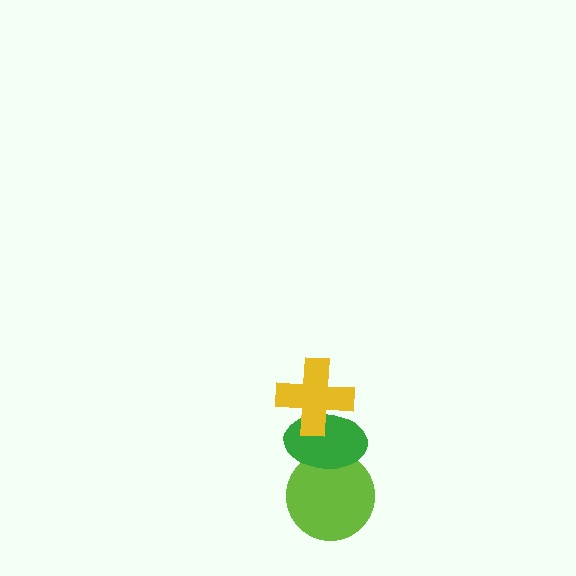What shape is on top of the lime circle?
The green ellipse is on top of the lime circle.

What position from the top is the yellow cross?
The yellow cross is 1st from the top.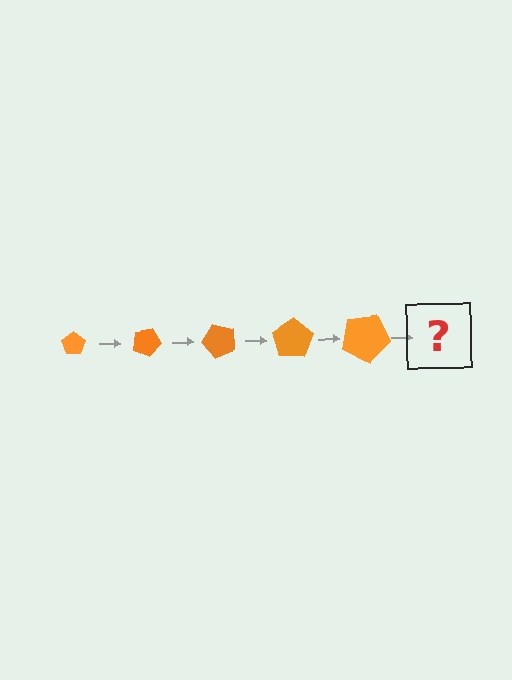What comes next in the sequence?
The next element should be a pentagon, larger than the previous one and rotated 125 degrees from the start.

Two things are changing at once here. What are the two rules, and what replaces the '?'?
The two rules are that the pentagon grows larger each step and it rotates 25 degrees each step. The '?' should be a pentagon, larger than the previous one and rotated 125 degrees from the start.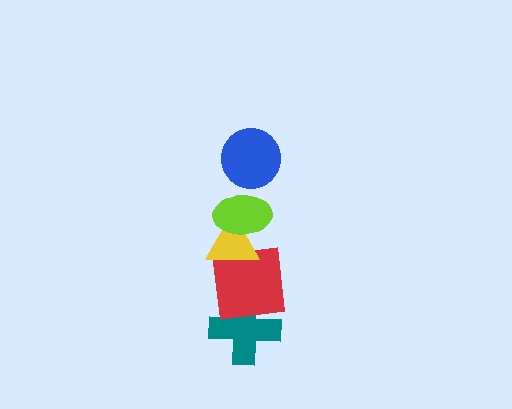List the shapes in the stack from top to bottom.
From top to bottom: the blue circle, the lime ellipse, the yellow triangle, the red square, the teal cross.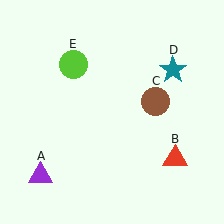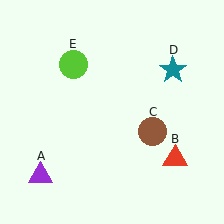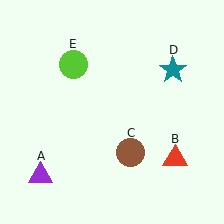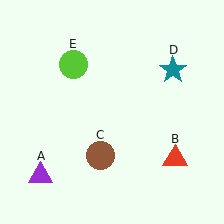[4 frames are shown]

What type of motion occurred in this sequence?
The brown circle (object C) rotated clockwise around the center of the scene.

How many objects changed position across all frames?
1 object changed position: brown circle (object C).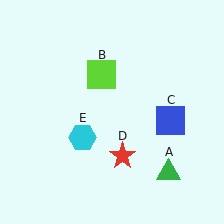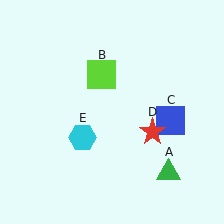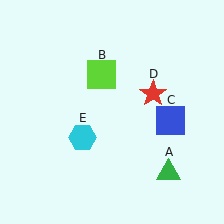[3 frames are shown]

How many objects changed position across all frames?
1 object changed position: red star (object D).